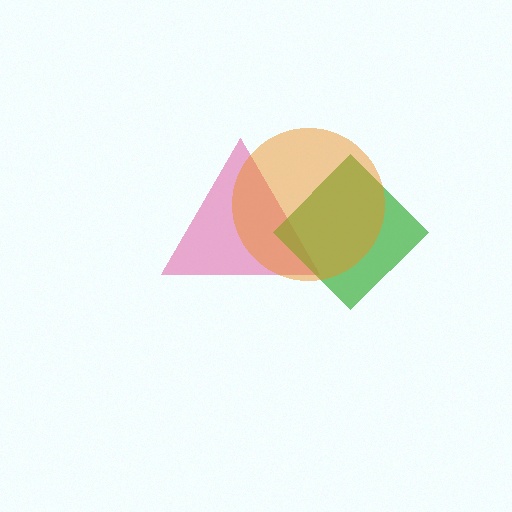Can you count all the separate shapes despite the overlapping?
Yes, there are 3 separate shapes.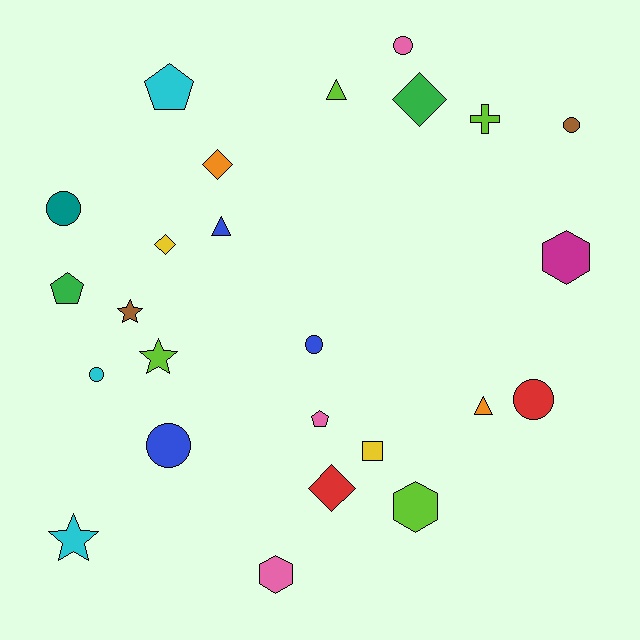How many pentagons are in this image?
There are 3 pentagons.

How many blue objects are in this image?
There are 3 blue objects.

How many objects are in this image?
There are 25 objects.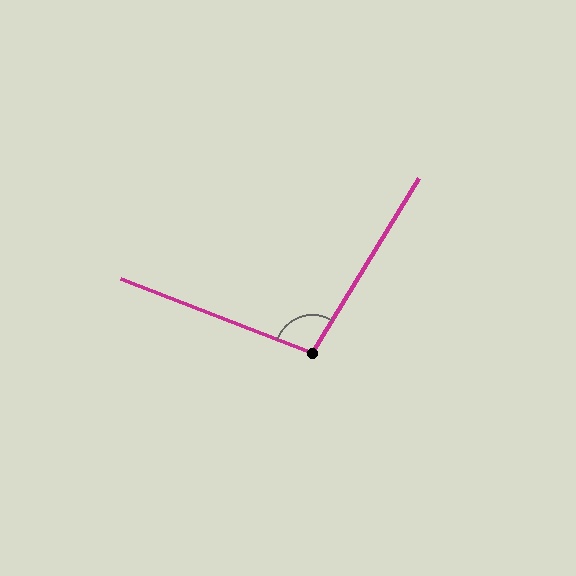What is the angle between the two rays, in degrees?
Approximately 101 degrees.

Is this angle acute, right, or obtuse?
It is obtuse.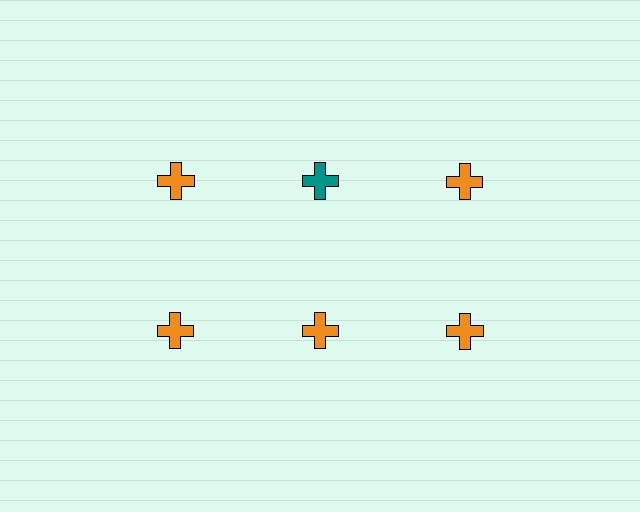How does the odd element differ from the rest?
It has a different color: teal instead of orange.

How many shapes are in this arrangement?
There are 6 shapes arranged in a grid pattern.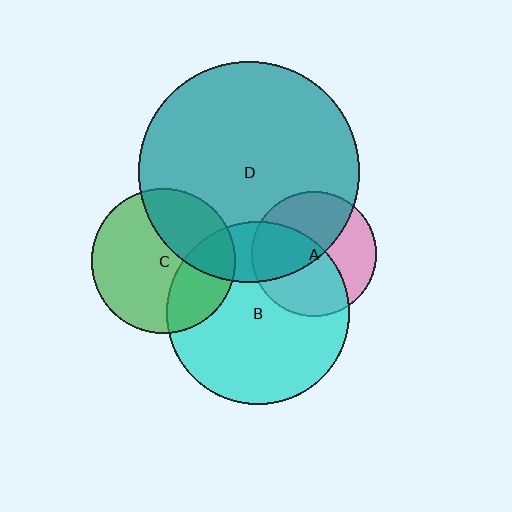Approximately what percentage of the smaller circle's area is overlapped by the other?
Approximately 30%.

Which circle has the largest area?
Circle D (teal).